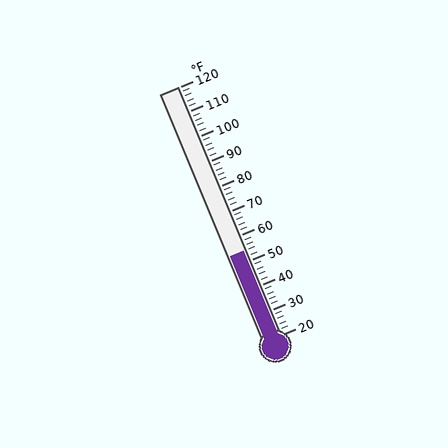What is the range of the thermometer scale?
The thermometer scale ranges from 20°F to 120°F.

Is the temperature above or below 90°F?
The temperature is below 90°F.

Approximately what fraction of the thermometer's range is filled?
The thermometer is filled to approximately 35% of its range.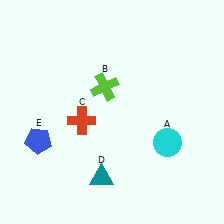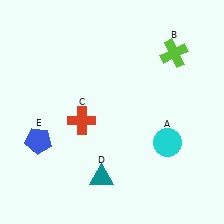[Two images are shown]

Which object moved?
The lime cross (B) moved right.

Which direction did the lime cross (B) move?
The lime cross (B) moved right.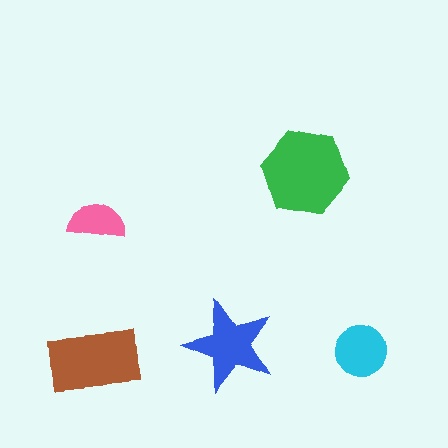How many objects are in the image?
There are 5 objects in the image.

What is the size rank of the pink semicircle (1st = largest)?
5th.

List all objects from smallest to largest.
The pink semicircle, the cyan circle, the blue star, the brown rectangle, the green hexagon.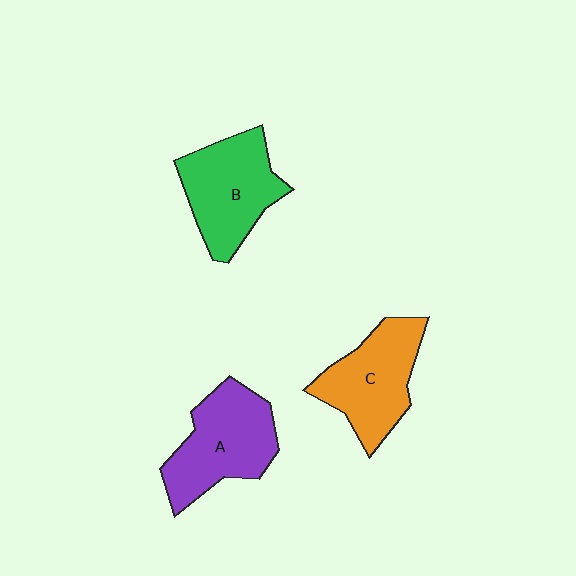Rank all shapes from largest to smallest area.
From largest to smallest: A (purple), B (green), C (orange).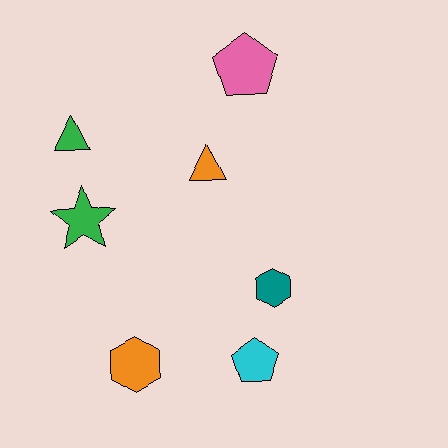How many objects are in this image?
There are 7 objects.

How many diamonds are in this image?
There are no diamonds.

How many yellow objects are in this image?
There are no yellow objects.